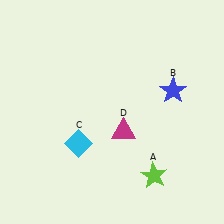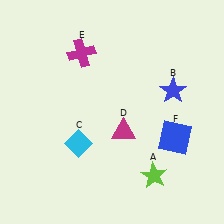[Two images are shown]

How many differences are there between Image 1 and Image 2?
There are 2 differences between the two images.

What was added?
A magenta cross (E), a blue square (F) were added in Image 2.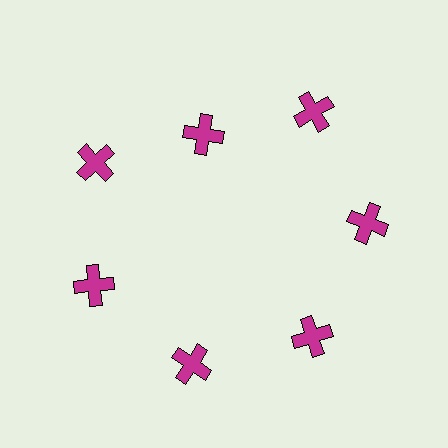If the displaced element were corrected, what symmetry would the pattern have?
It would have 7-fold rotational symmetry — the pattern would map onto itself every 51 degrees.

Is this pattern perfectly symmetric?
No. The 7 magenta crosses are arranged in a ring, but one element near the 12 o'clock position is pulled inward toward the center, breaking the 7-fold rotational symmetry.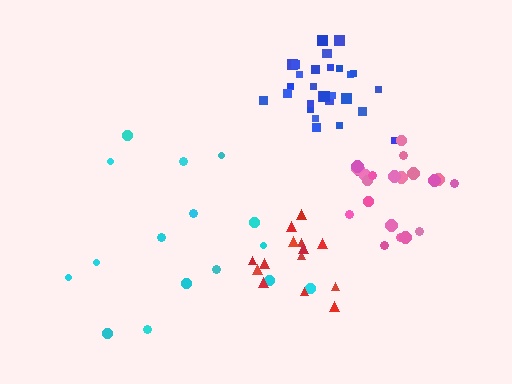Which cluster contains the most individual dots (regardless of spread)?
Blue (29).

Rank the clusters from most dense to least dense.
blue, red, pink, cyan.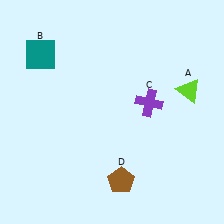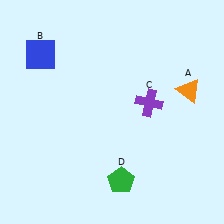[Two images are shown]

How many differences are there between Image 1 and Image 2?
There are 3 differences between the two images.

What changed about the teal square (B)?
In Image 1, B is teal. In Image 2, it changed to blue.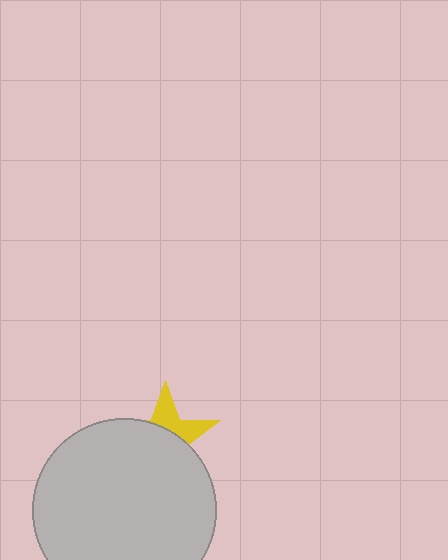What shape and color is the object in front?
The object in front is a light gray circle.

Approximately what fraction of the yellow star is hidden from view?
Roughly 65% of the yellow star is hidden behind the light gray circle.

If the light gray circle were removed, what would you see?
You would see the complete yellow star.